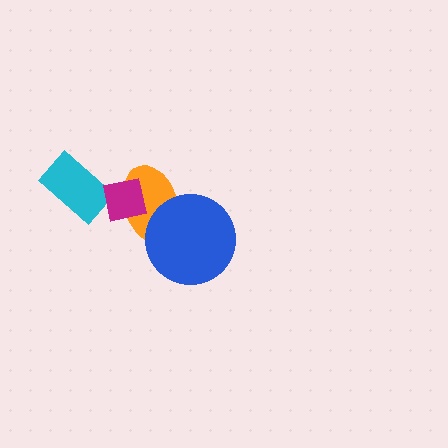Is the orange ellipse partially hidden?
Yes, it is partially covered by another shape.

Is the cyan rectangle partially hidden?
Yes, it is partially covered by another shape.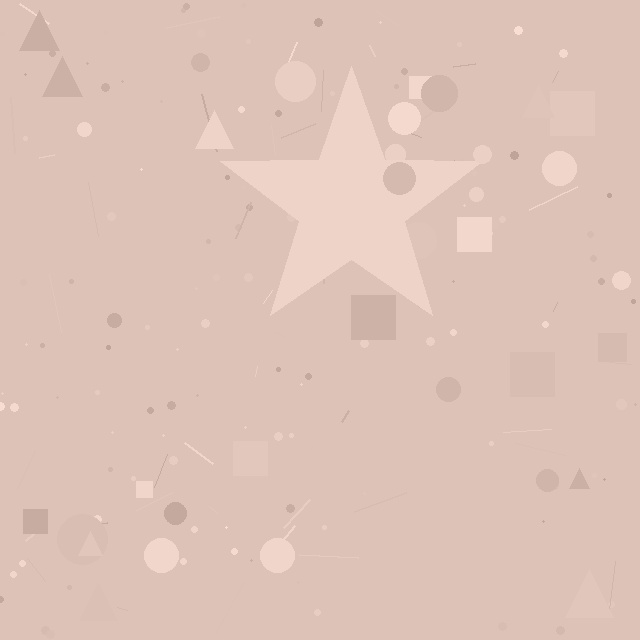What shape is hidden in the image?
A star is hidden in the image.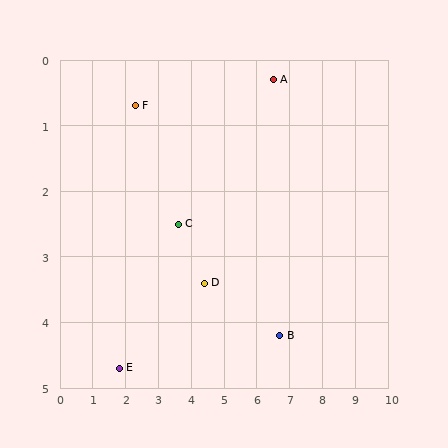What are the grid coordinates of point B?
Point B is at approximately (6.7, 4.2).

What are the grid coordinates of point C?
Point C is at approximately (3.6, 2.5).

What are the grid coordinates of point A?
Point A is at approximately (6.5, 0.3).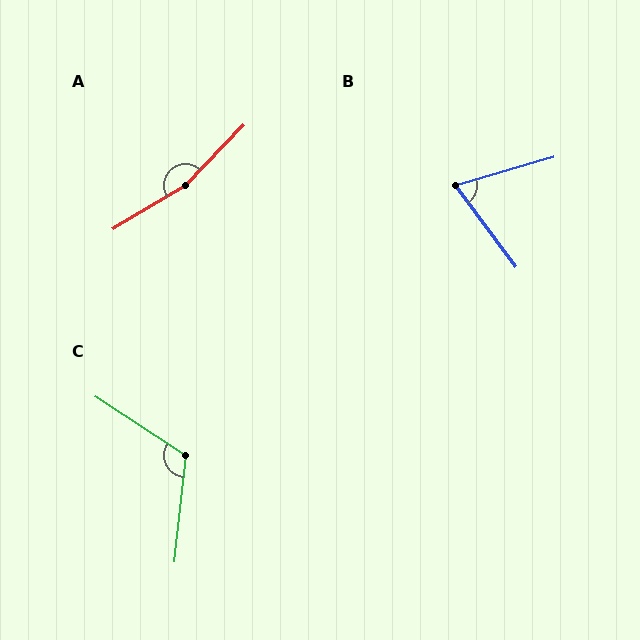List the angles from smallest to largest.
B (69°), C (117°), A (165°).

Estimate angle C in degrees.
Approximately 117 degrees.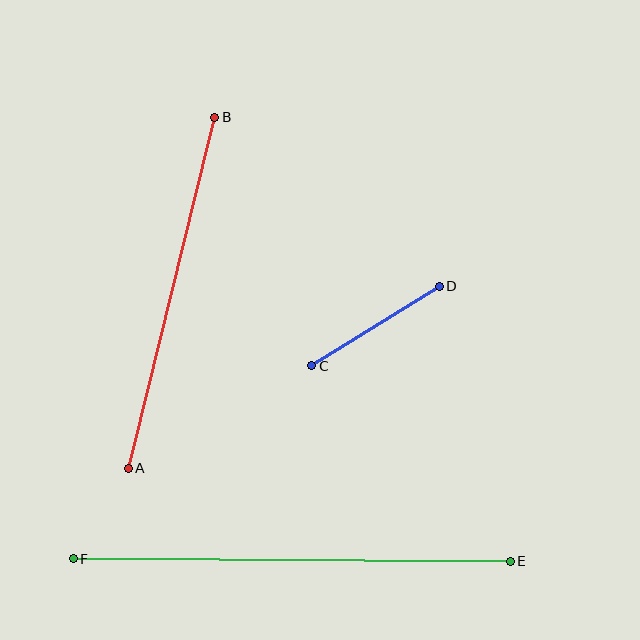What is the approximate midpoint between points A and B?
The midpoint is at approximately (171, 293) pixels.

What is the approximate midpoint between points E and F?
The midpoint is at approximately (292, 560) pixels.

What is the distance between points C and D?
The distance is approximately 150 pixels.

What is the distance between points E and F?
The distance is approximately 437 pixels.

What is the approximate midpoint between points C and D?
The midpoint is at approximately (376, 326) pixels.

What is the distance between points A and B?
The distance is approximately 362 pixels.